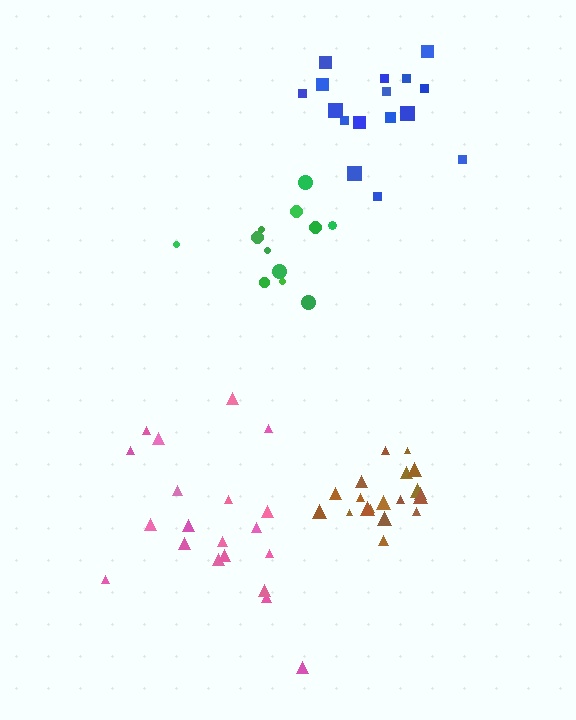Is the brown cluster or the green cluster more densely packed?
Brown.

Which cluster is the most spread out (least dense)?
Pink.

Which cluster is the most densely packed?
Brown.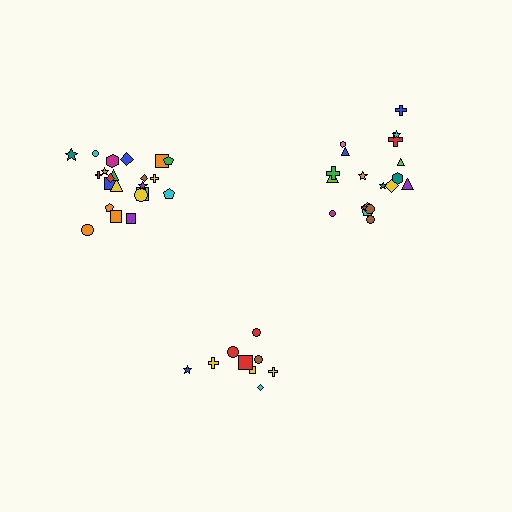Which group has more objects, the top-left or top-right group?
The top-left group.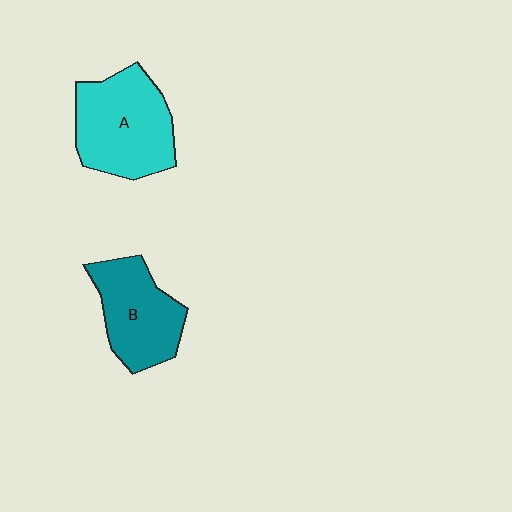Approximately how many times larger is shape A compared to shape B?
Approximately 1.2 times.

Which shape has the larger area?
Shape A (cyan).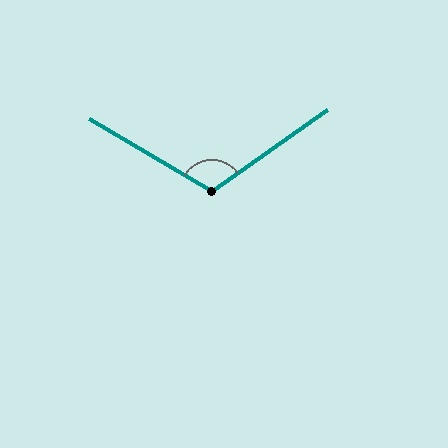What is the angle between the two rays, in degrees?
Approximately 114 degrees.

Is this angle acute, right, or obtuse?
It is obtuse.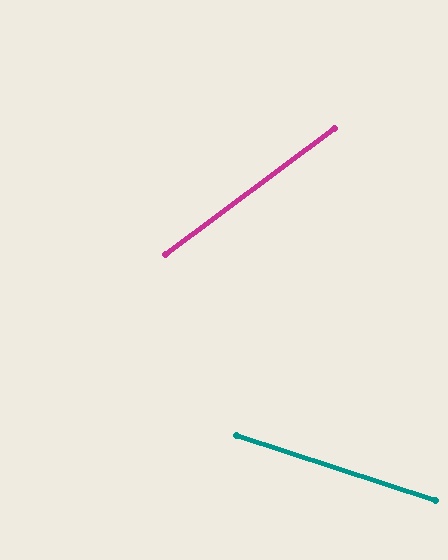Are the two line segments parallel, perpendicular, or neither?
Neither parallel nor perpendicular — they differ by about 55°.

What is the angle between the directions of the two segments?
Approximately 55 degrees.